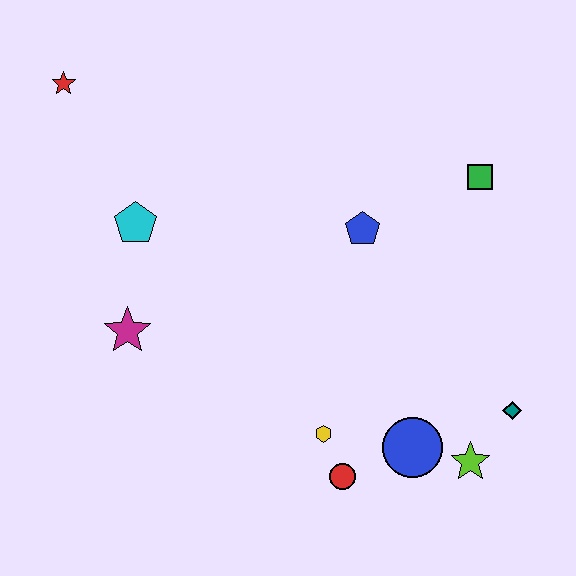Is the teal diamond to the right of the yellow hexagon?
Yes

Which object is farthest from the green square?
The red star is farthest from the green square.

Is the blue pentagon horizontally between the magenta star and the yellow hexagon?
No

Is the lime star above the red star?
No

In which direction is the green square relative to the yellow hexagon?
The green square is above the yellow hexagon.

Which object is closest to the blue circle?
The lime star is closest to the blue circle.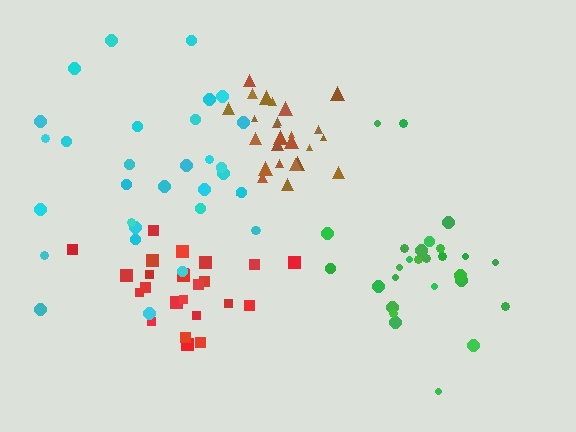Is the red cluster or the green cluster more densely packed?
Red.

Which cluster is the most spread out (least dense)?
Cyan.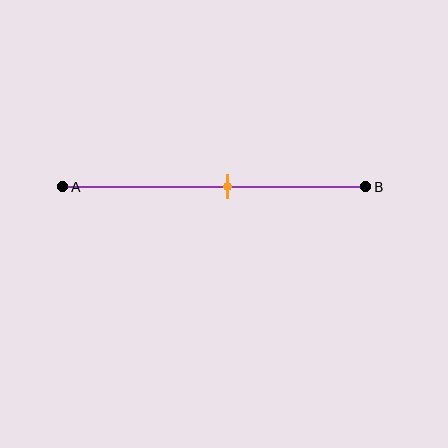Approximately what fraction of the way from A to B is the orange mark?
The orange mark is approximately 55% of the way from A to B.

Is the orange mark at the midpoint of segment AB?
No, the mark is at about 55% from A, not at the 50% midpoint.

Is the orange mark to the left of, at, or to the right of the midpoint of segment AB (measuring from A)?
The orange mark is to the right of the midpoint of segment AB.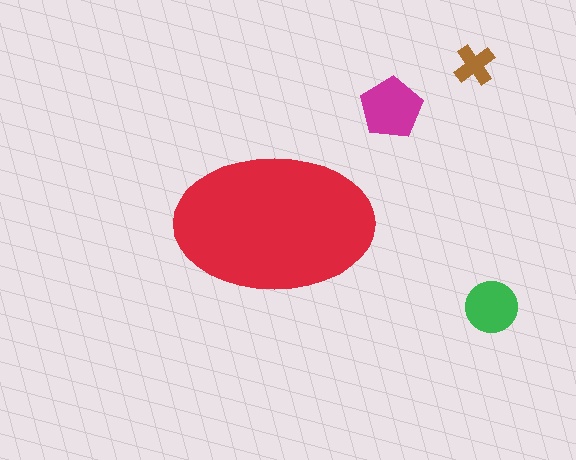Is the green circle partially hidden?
No, the green circle is fully visible.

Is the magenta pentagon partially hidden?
No, the magenta pentagon is fully visible.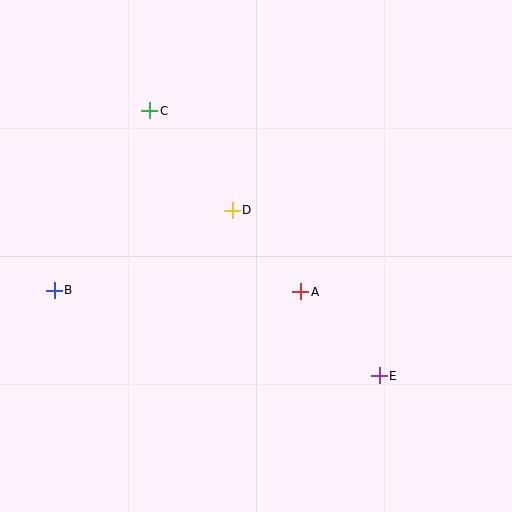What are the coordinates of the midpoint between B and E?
The midpoint between B and E is at (217, 333).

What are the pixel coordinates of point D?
Point D is at (232, 210).